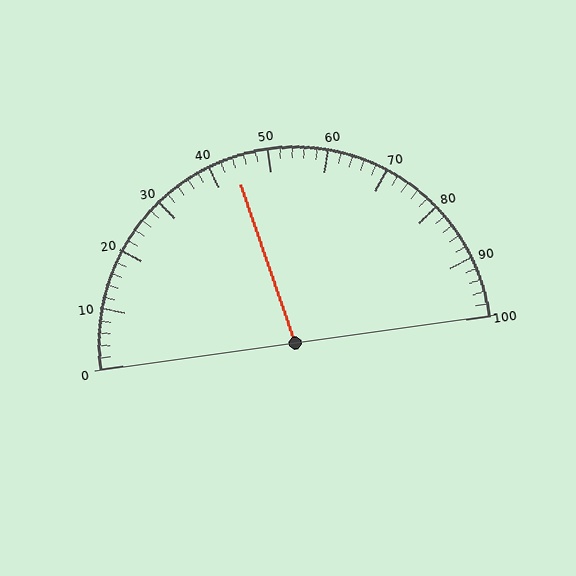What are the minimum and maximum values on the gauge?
The gauge ranges from 0 to 100.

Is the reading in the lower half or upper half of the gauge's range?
The reading is in the lower half of the range (0 to 100).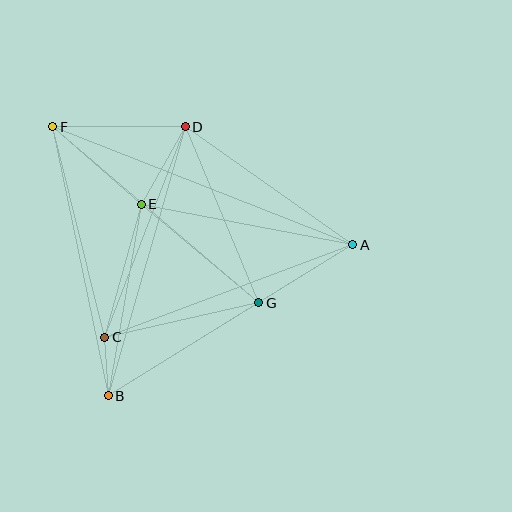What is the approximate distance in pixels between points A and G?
The distance between A and G is approximately 110 pixels.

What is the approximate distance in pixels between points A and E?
The distance between A and E is approximately 215 pixels.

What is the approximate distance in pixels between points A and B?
The distance between A and B is approximately 287 pixels.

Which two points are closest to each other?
Points B and C are closest to each other.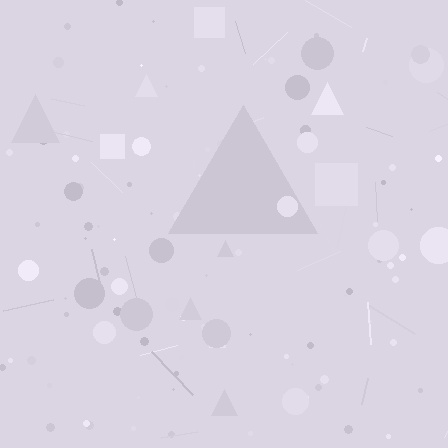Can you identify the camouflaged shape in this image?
The camouflaged shape is a triangle.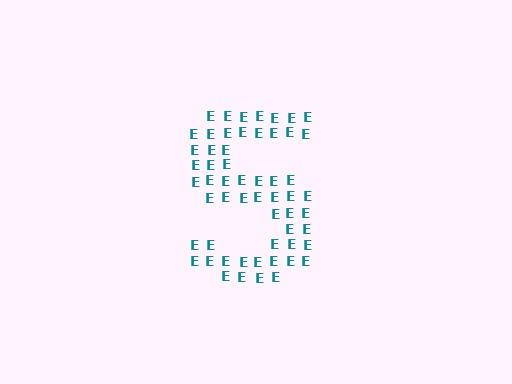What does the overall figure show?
The overall figure shows the letter S.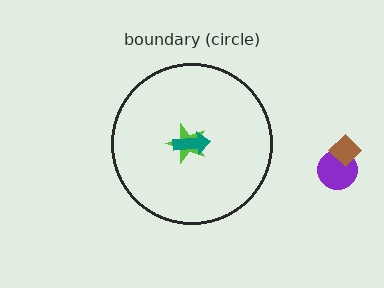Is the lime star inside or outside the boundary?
Inside.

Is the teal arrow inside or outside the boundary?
Inside.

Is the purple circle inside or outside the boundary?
Outside.